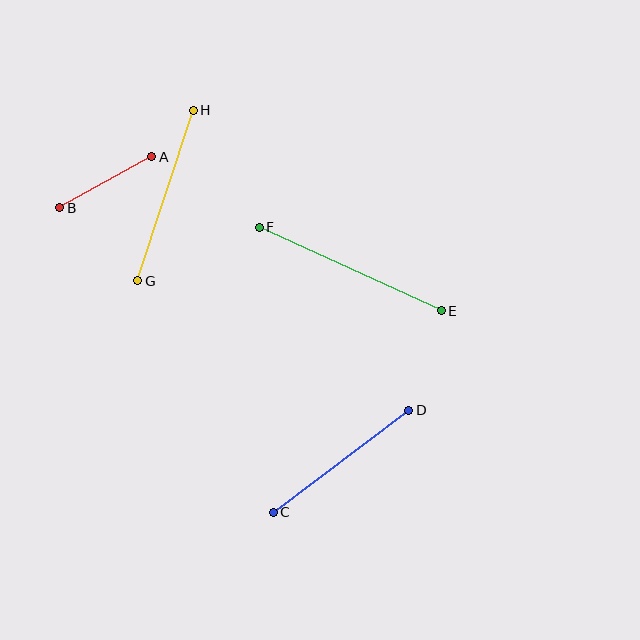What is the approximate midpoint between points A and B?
The midpoint is at approximately (106, 182) pixels.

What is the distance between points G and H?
The distance is approximately 179 pixels.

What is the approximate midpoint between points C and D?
The midpoint is at approximately (341, 461) pixels.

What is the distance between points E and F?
The distance is approximately 200 pixels.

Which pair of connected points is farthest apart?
Points E and F are farthest apart.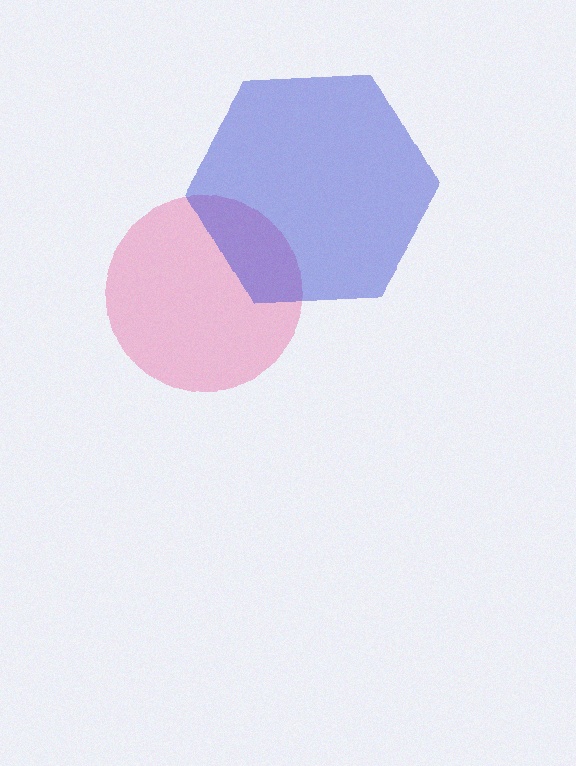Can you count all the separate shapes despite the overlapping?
Yes, there are 2 separate shapes.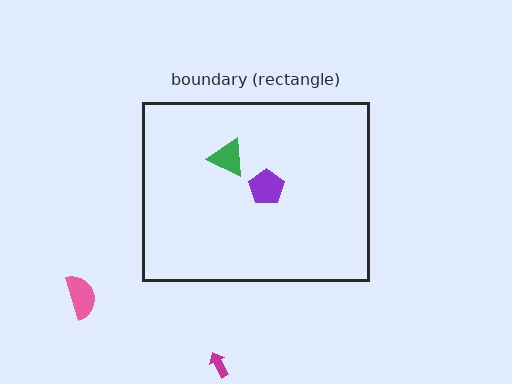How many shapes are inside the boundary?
2 inside, 2 outside.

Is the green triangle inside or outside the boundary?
Inside.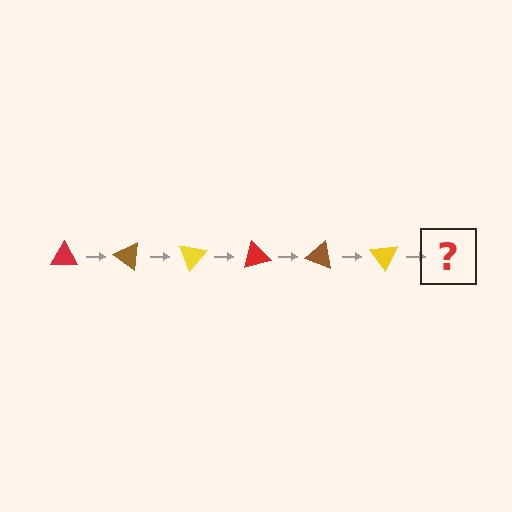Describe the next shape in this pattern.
It should be a red triangle, rotated 210 degrees from the start.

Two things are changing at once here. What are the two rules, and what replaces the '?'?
The two rules are that it rotates 35 degrees each step and the color cycles through red, brown, and yellow. The '?' should be a red triangle, rotated 210 degrees from the start.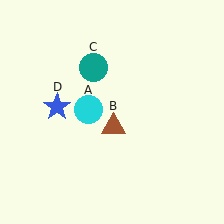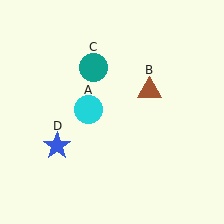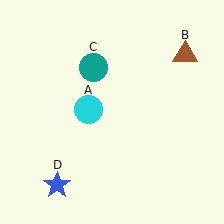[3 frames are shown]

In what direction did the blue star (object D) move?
The blue star (object D) moved down.